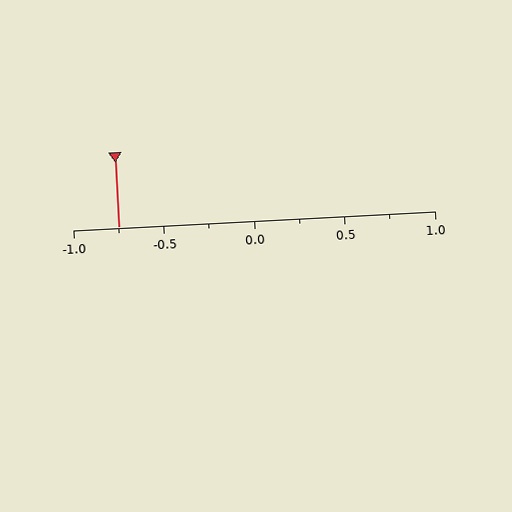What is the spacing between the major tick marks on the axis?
The major ticks are spaced 0.5 apart.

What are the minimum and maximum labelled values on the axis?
The axis runs from -1.0 to 1.0.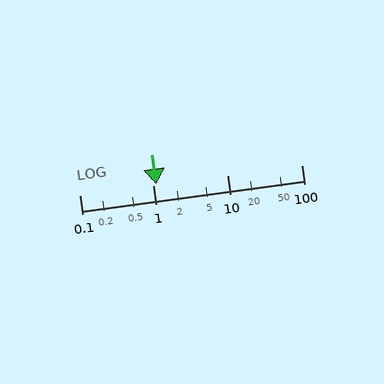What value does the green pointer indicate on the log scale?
The pointer indicates approximately 1.1.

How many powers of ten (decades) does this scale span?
The scale spans 3 decades, from 0.1 to 100.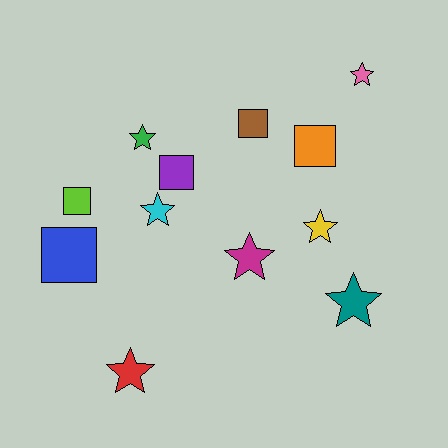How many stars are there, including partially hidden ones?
There are 7 stars.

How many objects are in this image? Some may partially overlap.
There are 12 objects.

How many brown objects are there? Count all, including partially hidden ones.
There is 1 brown object.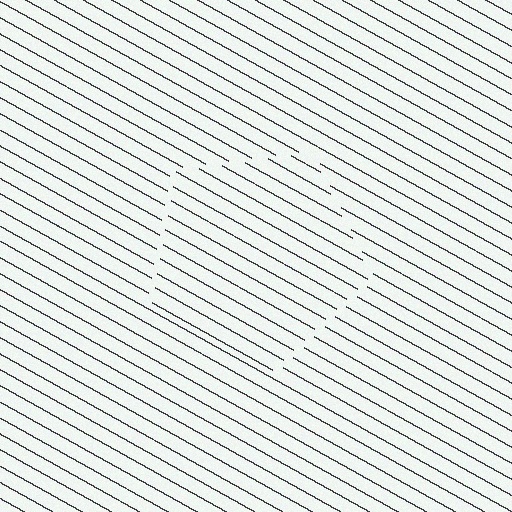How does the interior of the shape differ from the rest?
The interior of the shape contains the same grating, shifted by half a period — the contour is defined by the phase discontinuity where line-ends from the inner and outer gratings abut.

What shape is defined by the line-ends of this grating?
An illusory pentagon. The interior of the shape contains the same grating, shifted by half a period — the contour is defined by the phase discontinuity where line-ends from the inner and outer gratings abut.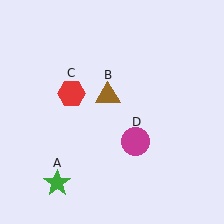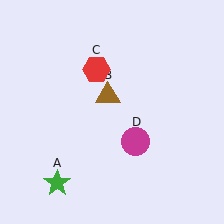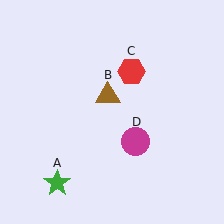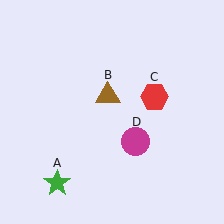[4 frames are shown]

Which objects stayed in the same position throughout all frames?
Green star (object A) and brown triangle (object B) and magenta circle (object D) remained stationary.